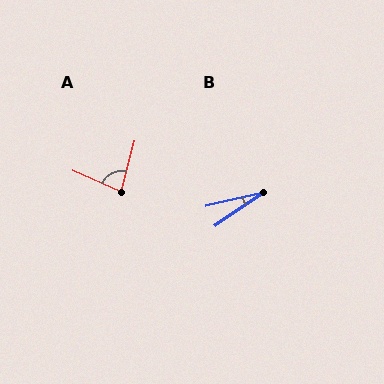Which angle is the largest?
A, at approximately 81 degrees.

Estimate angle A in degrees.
Approximately 81 degrees.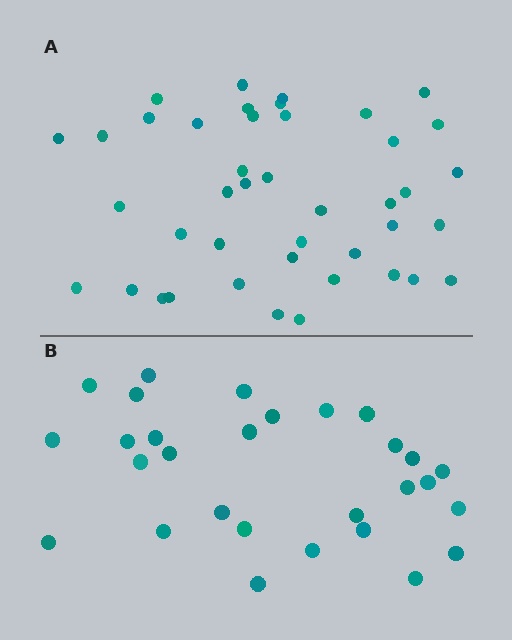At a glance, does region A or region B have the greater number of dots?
Region A (the top region) has more dots.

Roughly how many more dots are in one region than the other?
Region A has approximately 15 more dots than region B.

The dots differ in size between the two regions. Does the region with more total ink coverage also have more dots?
No. Region B has more total ink coverage because its dots are larger, but region A actually contains more individual dots. Total area can be misleading — the number of items is what matters here.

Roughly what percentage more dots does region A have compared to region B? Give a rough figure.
About 45% more.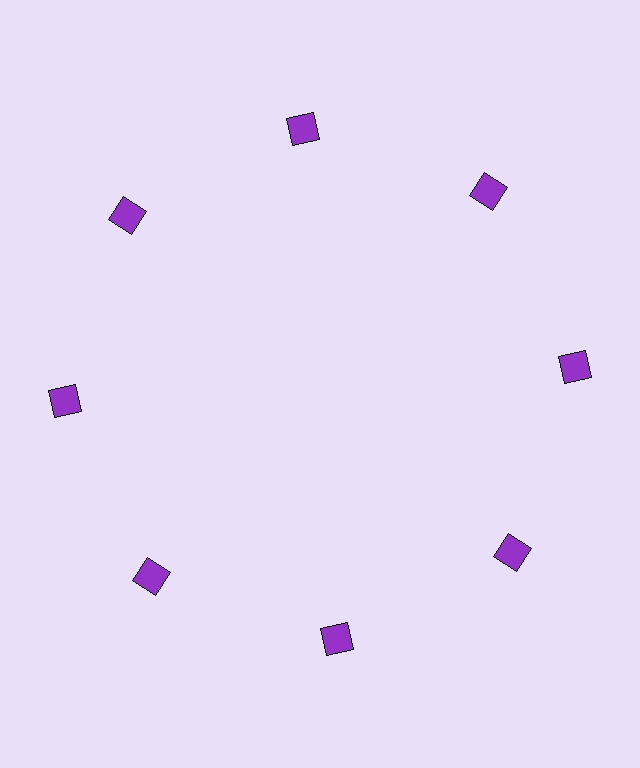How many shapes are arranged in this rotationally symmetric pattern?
There are 8 shapes, arranged in 8 groups of 1.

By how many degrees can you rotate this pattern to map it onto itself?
The pattern maps onto itself every 45 degrees of rotation.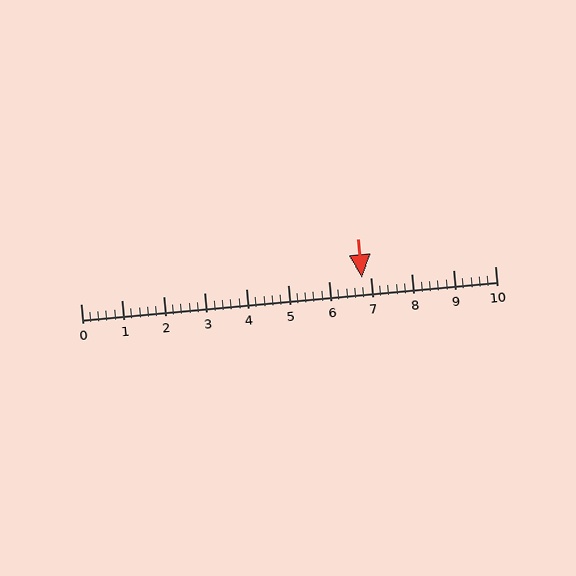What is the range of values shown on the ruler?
The ruler shows values from 0 to 10.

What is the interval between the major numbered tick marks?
The major tick marks are spaced 1 units apart.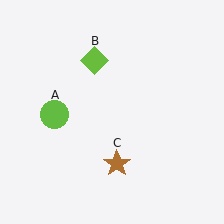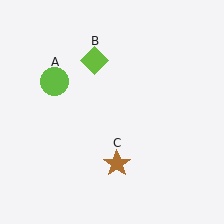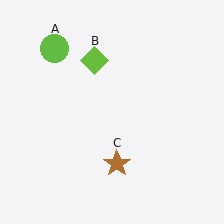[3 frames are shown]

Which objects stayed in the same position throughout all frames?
Lime diamond (object B) and brown star (object C) remained stationary.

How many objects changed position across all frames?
1 object changed position: lime circle (object A).